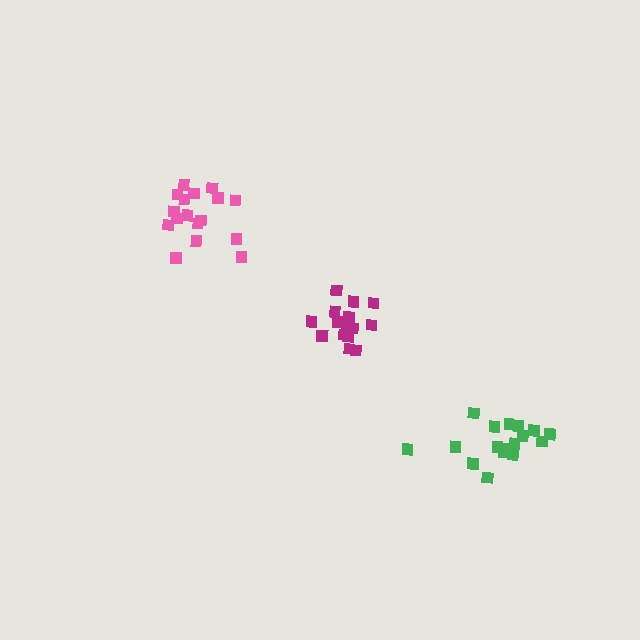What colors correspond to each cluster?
The clusters are colored: magenta, pink, green.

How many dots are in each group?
Group 1: 15 dots, Group 2: 17 dots, Group 3: 18 dots (50 total).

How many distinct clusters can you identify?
There are 3 distinct clusters.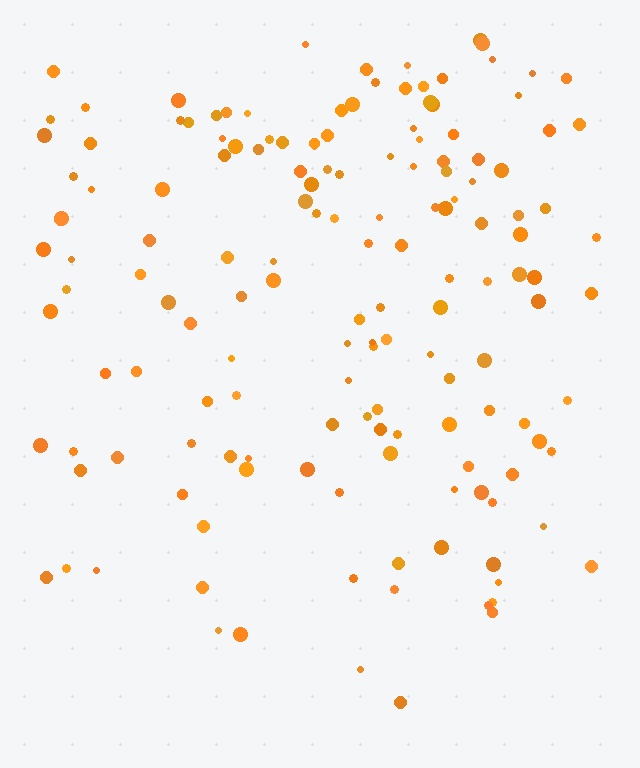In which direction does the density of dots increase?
From bottom to top, with the top side densest.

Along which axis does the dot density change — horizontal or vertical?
Vertical.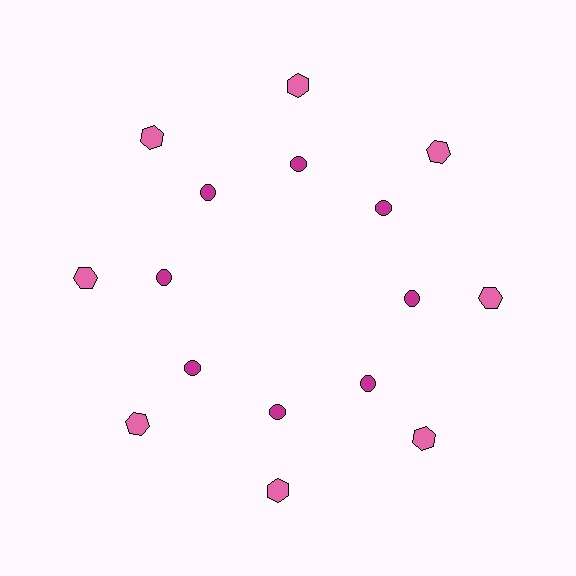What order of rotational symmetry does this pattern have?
This pattern has 8-fold rotational symmetry.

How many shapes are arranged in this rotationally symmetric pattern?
There are 16 shapes, arranged in 8 groups of 2.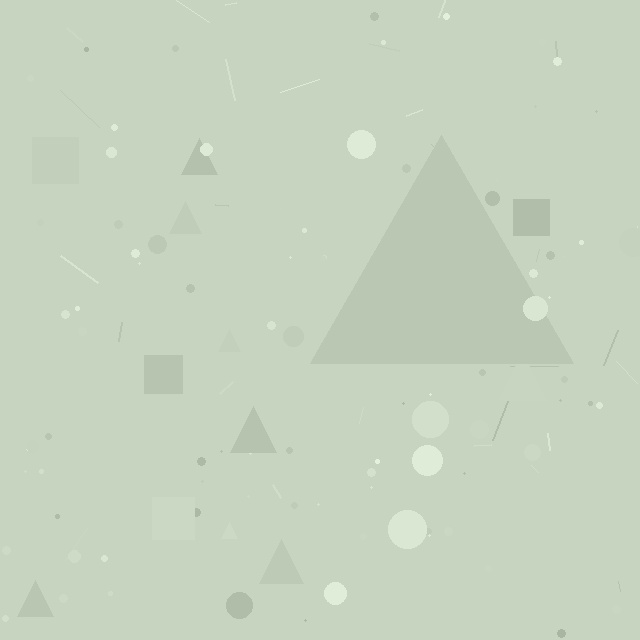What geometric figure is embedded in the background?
A triangle is embedded in the background.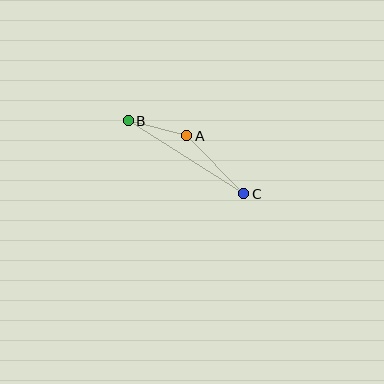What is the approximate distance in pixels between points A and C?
The distance between A and C is approximately 81 pixels.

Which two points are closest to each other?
Points A and B are closest to each other.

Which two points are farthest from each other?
Points B and C are farthest from each other.